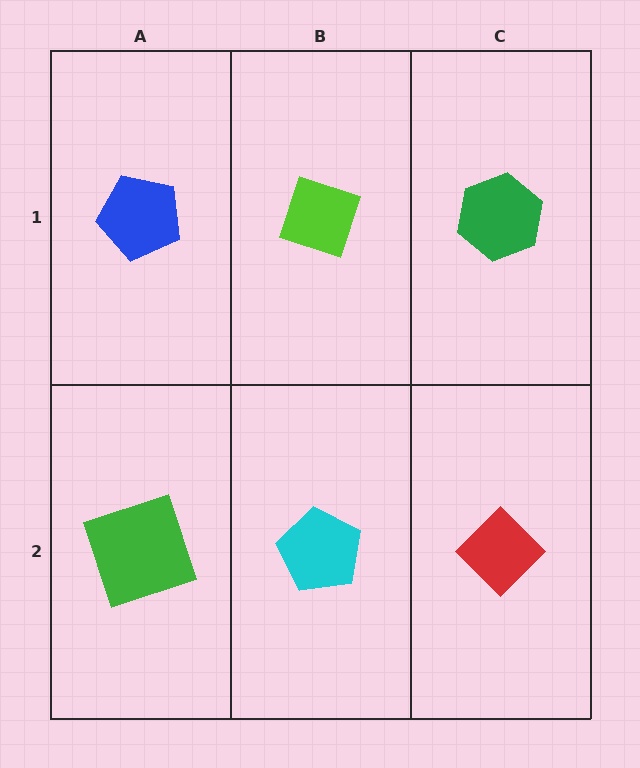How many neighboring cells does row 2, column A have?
2.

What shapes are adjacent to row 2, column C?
A green hexagon (row 1, column C), a cyan pentagon (row 2, column B).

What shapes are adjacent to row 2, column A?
A blue pentagon (row 1, column A), a cyan pentagon (row 2, column B).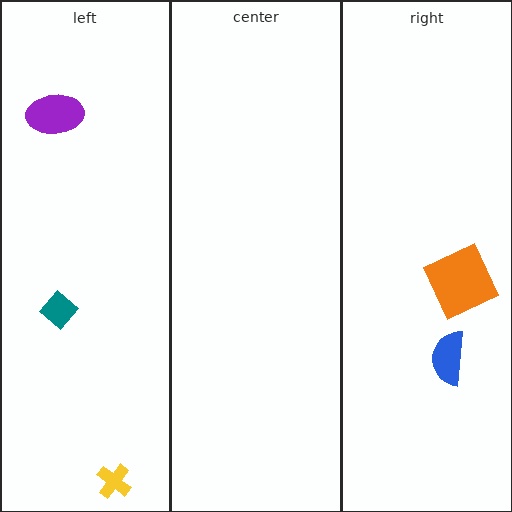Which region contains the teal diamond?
The left region.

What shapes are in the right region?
The orange square, the blue semicircle.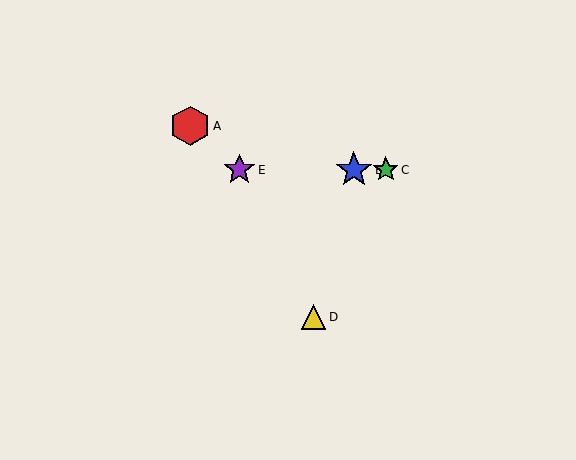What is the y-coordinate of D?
Object D is at y≈317.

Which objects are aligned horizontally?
Objects B, C, E are aligned horizontally.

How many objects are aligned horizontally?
3 objects (B, C, E) are aligned horizontally.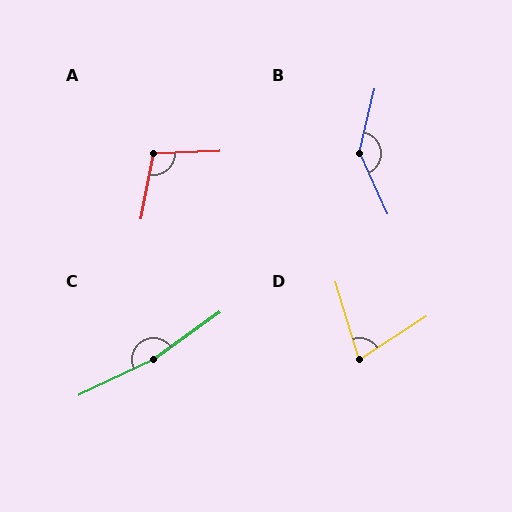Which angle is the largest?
C, at approximately 170 degrees.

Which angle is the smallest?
D, at approximately 74 degrees.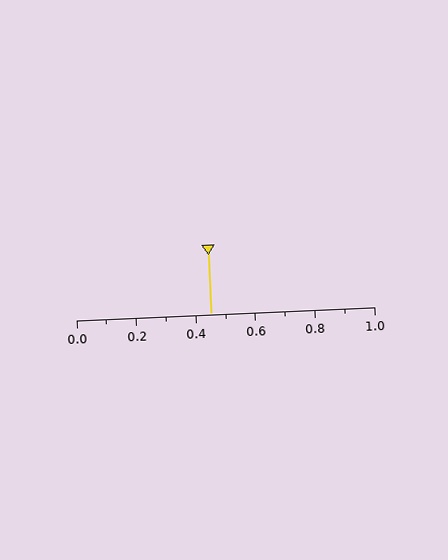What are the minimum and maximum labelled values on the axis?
The axis runs from 0.0 to 1.0.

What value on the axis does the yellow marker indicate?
The marker indicates approximately 0.45.